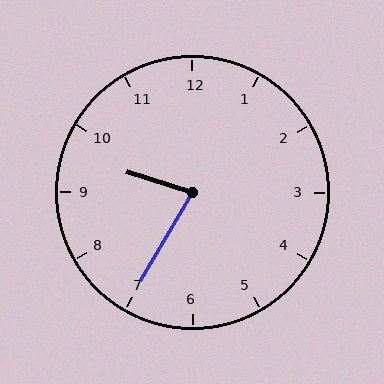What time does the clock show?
9:35.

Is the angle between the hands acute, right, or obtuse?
It is acute.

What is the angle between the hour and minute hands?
Approximately 78 degrees.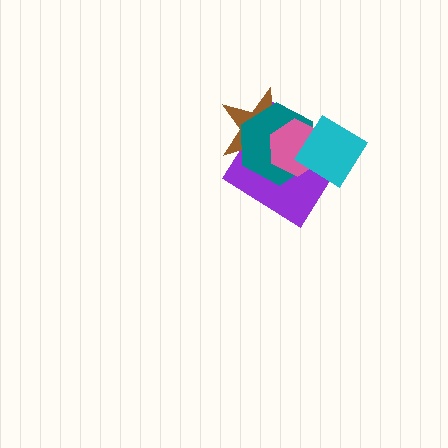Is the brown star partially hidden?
Yes, it is partially covered by another shape.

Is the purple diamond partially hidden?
Yes, it is partially covered by another shape.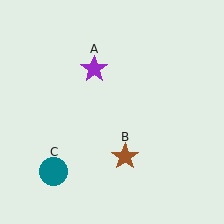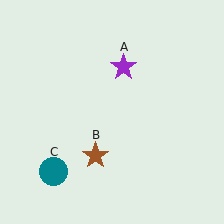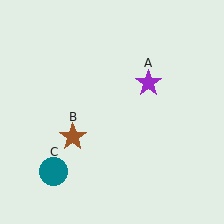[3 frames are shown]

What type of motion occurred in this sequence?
The purple star (object A), brown star (object B) rotated clockwise around the center of the scene.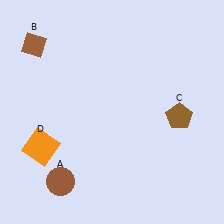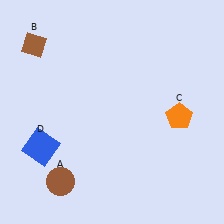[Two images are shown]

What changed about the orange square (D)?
In Image 1, D is orange. In Image 2, it changed to blue.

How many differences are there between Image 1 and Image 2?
There are 2 differences between the two images.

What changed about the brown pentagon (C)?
In Image 1, C is brown. In Image 2, it changed to orange.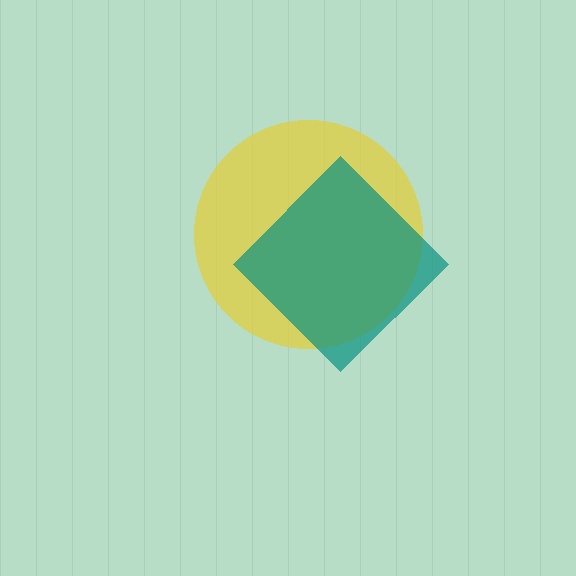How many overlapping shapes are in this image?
There are 2 overlapping shapes in the image.